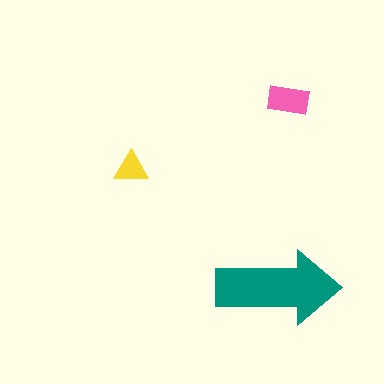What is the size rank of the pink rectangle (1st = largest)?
2nd.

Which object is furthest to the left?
The yellow triangle is leftmost.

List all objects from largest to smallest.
The teal arrow, the pink rectangle, the yellow triangle.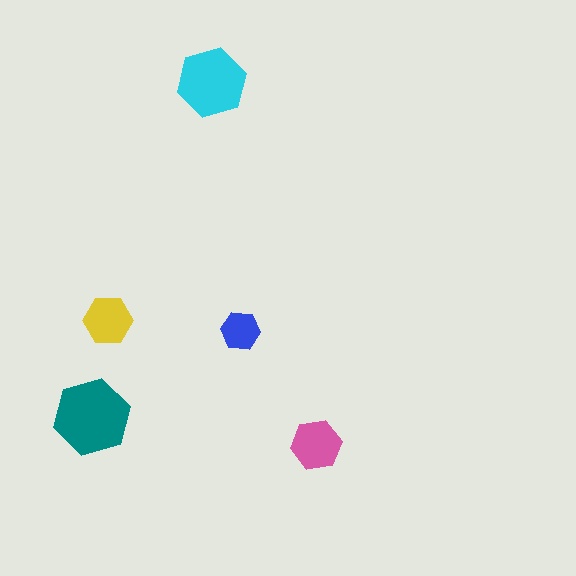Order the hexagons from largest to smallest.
the teal one, the cyan one, the pink one, the yellow one, the blue one.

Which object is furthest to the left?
The teal hexagon is leftmost.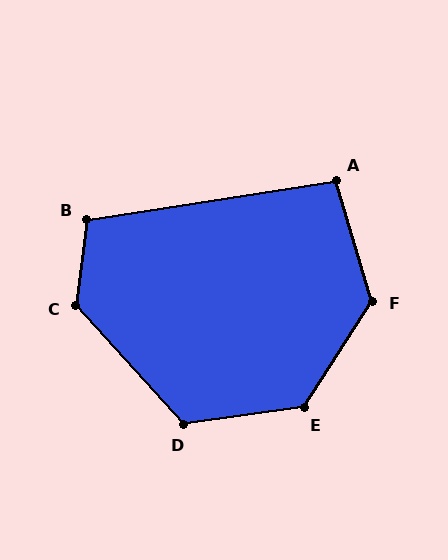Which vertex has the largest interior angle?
E, at approximately 131 degrees.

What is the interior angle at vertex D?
Approximately 124 degrees (obtuse).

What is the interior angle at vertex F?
Approximately 130 degrees (obtuse).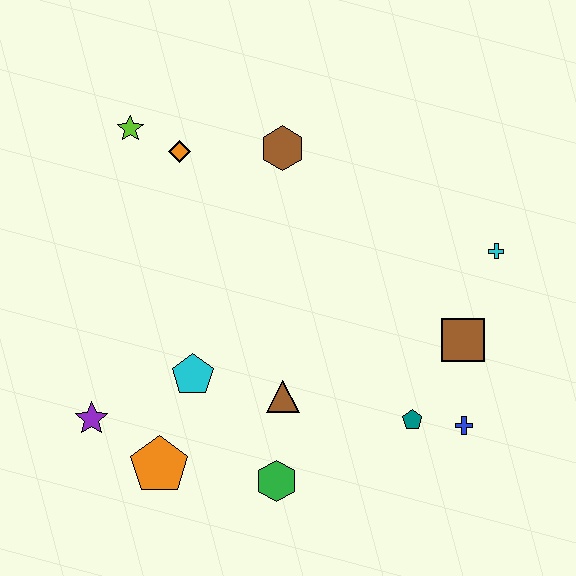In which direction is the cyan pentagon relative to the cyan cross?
The cyan pentagon is to the left of the cyan cross.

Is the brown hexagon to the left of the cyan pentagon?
No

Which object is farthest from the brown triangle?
The lime star is farthest from the brown triangle.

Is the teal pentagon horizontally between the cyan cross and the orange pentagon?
Yes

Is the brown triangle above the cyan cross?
No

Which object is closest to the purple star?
The orange pentagon is closest to the purple star.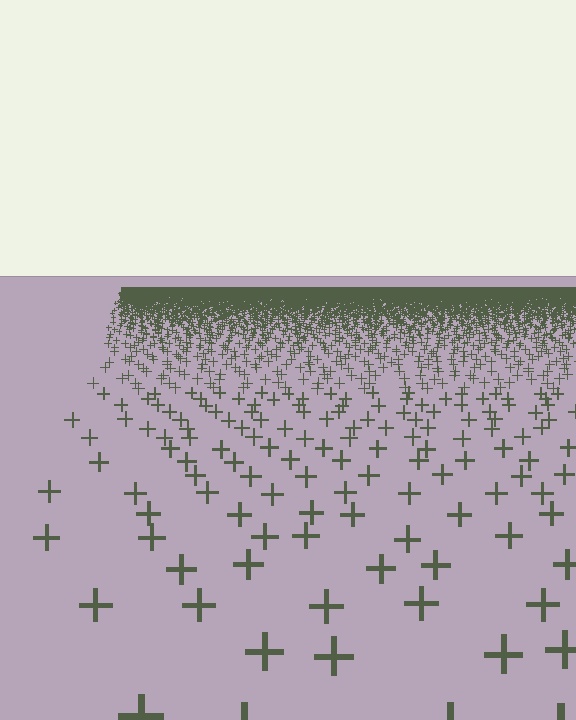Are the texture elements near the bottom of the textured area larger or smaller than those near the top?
Larger. Near the bottom, elements are closer to the viewer and appear at a bigger on-screen size.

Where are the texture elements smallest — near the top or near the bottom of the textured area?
Near the top.